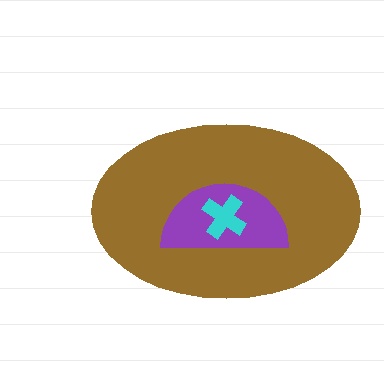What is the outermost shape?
The brown ellipse.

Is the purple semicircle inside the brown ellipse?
Yes.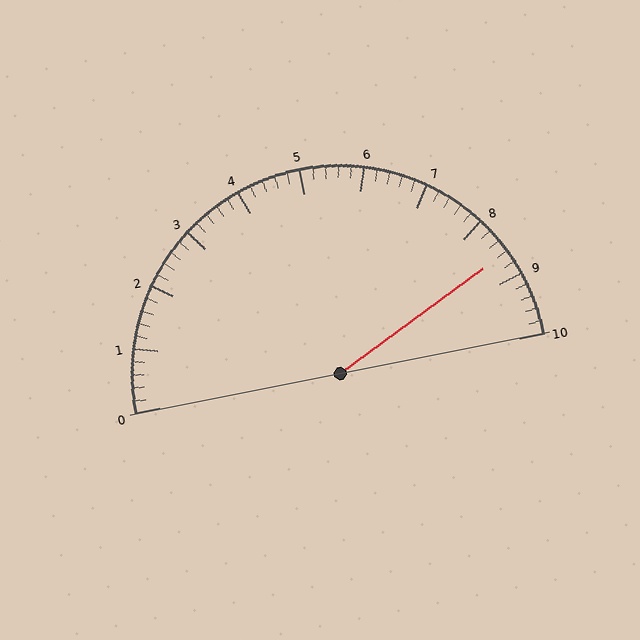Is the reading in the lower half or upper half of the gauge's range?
The reading is in the upper half of the range (0 to 10).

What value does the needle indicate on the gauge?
The needle indicates approximately 8.6.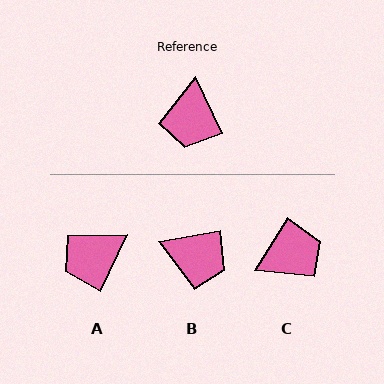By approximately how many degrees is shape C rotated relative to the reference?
Approximately 123 degrees counter-clockwise.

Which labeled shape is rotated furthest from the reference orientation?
C, about 123 degrees away.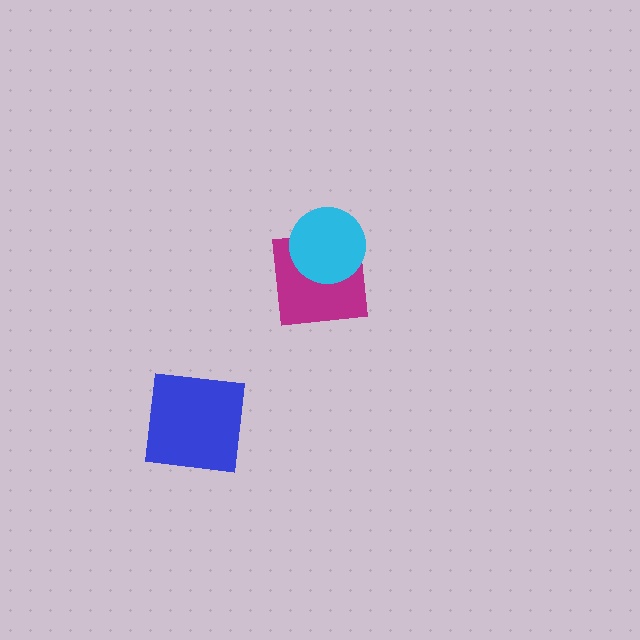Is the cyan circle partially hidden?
No, no other shape covers it.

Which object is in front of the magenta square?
The cyan circle is in front of the magenta square.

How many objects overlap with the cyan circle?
1 object overlaps with the cyan circle.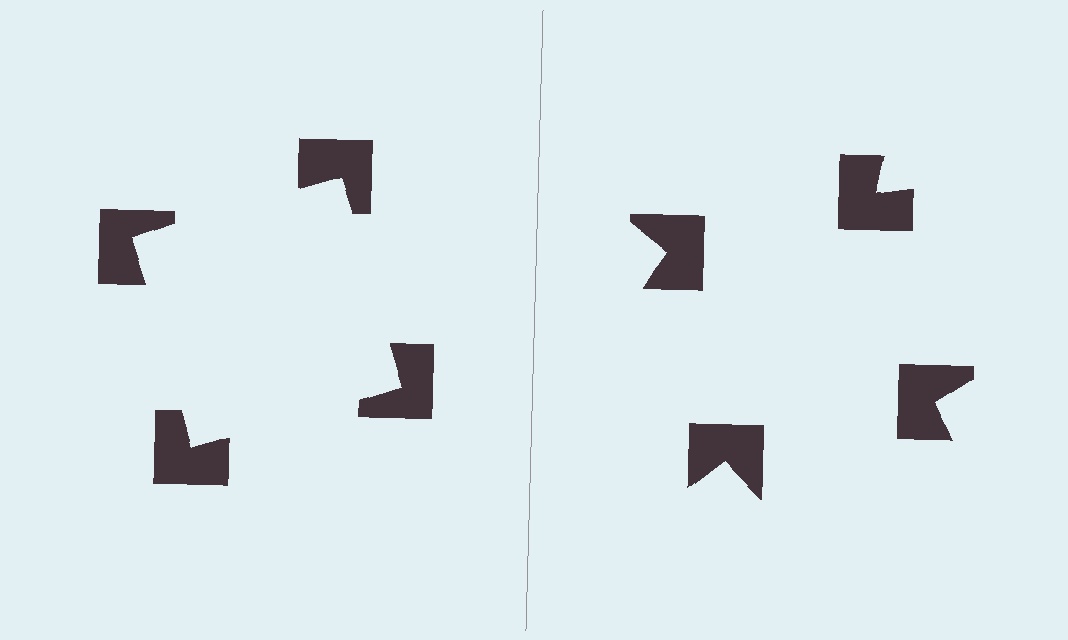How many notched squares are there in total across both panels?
8 — 4 on each side.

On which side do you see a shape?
An illusory square appears on the left side. On the right side the wedge cuts are rotated, so no coherent shape forms.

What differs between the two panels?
The notched squares are positioned identically on both sides; only the wedge orientations differ. On the left they align to a square; on the right they are misaligned.